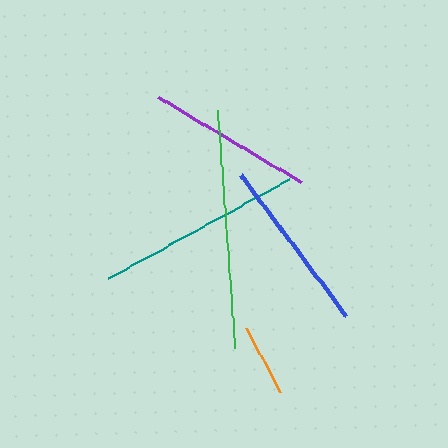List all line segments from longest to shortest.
From longest to shortest: green, teal, blue, purple, orange.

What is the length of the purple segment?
The purple segment is approximately 167 pixels long.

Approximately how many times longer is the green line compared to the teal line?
The green line is approximately 1.2 times the length of the teal line.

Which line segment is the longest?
The green line is the longest at approximately 238 pixels.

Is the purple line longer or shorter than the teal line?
The teal line is longer than the purple line.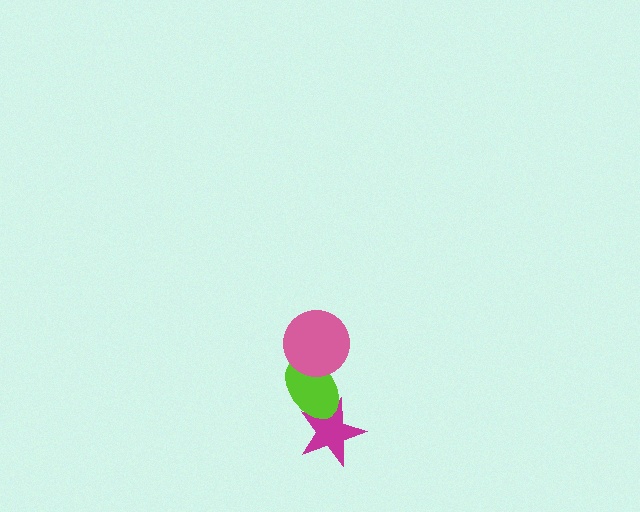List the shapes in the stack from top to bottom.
From top to bottom: the pink circle, the lime ellipse, the magenta star.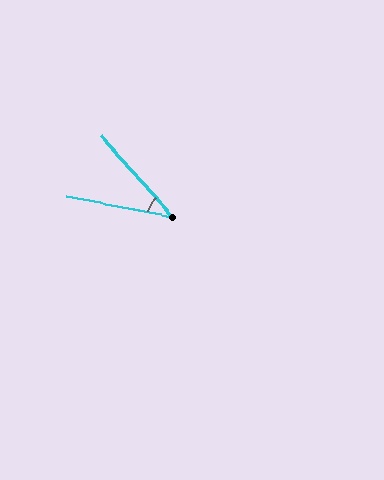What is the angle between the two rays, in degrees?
Approximately 37 degrees.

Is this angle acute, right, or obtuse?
It is acute.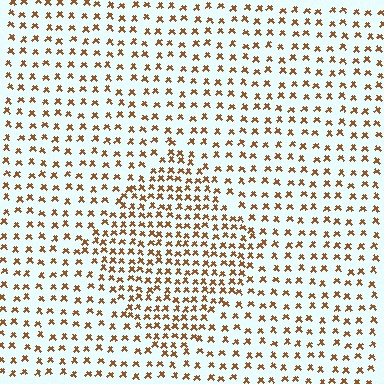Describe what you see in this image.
The image contains small brown elements arranged at two different densities. A diamond-shaped region is visible where the elements are more densely packed than the surrounding area.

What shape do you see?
I see a diamond.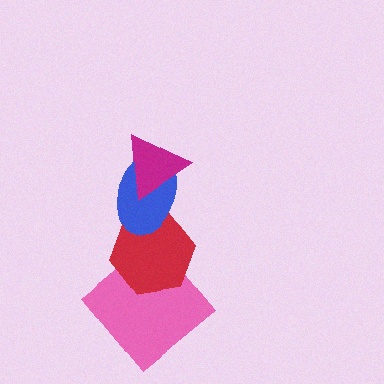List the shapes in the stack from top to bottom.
From top to bottom: the magenta triangle, the blue ellipse, the red hexagon, the pink diamond.